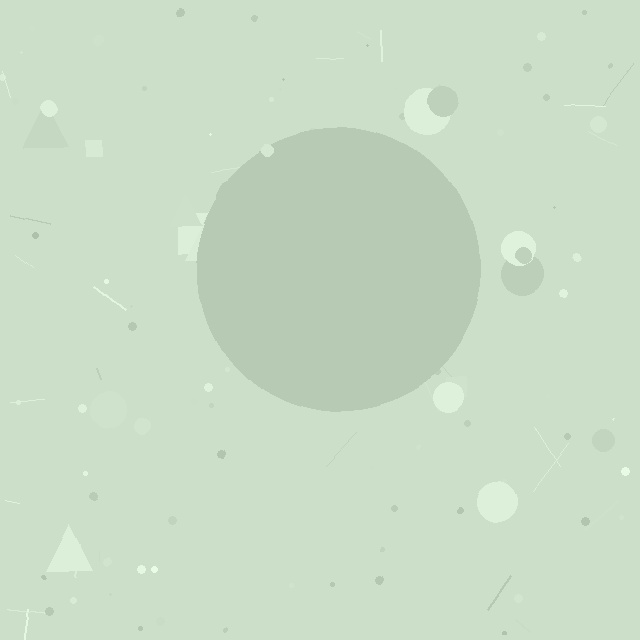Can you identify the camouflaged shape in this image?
The camouflaged shape is a circle.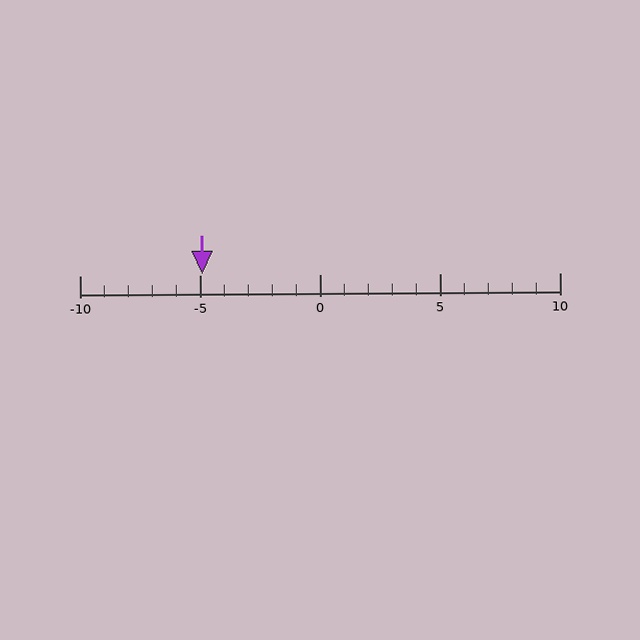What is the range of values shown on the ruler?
The ruler shows values from -10 to 10.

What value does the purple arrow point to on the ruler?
The purple arrow points to approximately -5.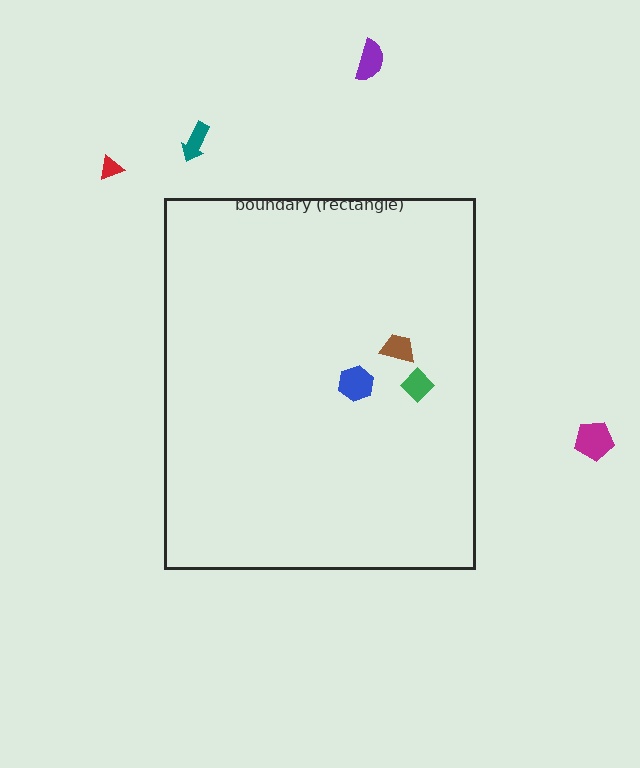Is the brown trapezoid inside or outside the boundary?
Inside.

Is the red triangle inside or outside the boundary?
Outside.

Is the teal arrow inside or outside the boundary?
Outside.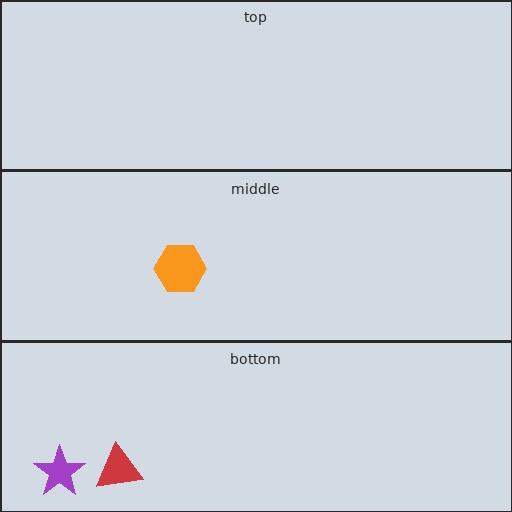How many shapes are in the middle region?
1.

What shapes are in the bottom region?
The purple star, the red triangle.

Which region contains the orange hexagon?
The middle region.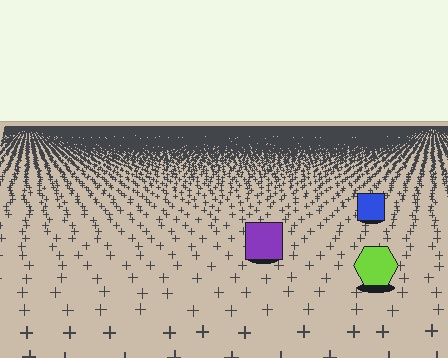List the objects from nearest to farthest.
From nearest to farthest: the lime hexagon, the purple square, the blue square.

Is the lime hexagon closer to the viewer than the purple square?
Yes. The lime hexagon is closer — you can tell from the texture gradient: the ground texture is coarser near it.